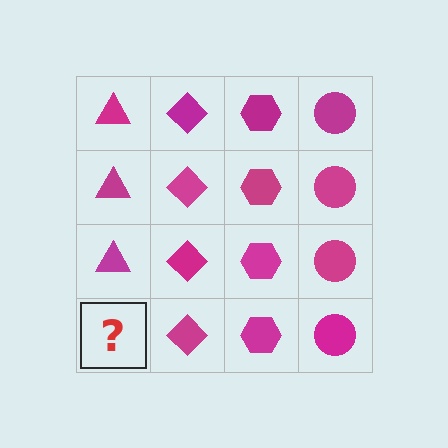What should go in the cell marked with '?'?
The missing cell should contain a magenta triangle.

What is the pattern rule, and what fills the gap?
The rule is that each column has a consistent shape. The gap should be filled with a magenta triangle.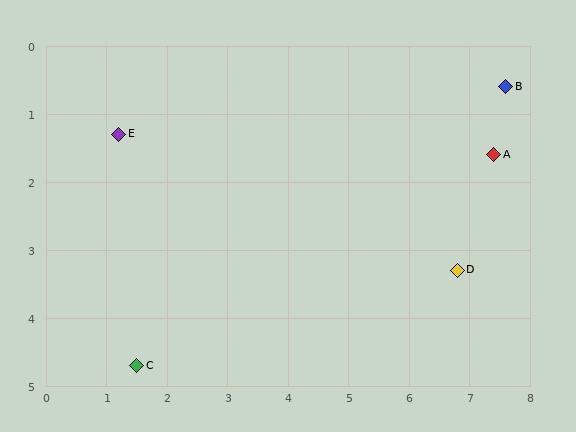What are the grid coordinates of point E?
Point E is at approximately (1.2, 1.3).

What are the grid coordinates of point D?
Point D is at approximately (6.8, 3.3).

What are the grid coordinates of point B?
Point B is at approximately (7.6, 0.6).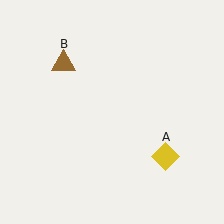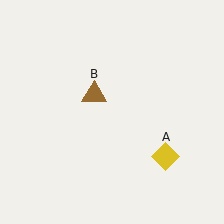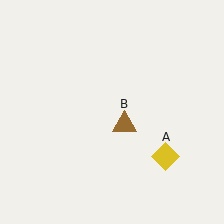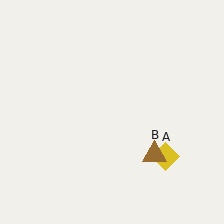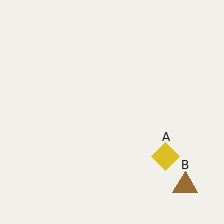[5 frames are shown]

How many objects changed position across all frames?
1 object changed position: brown triangle (object B).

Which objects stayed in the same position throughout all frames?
Yellow diamond (object A) remained stationary.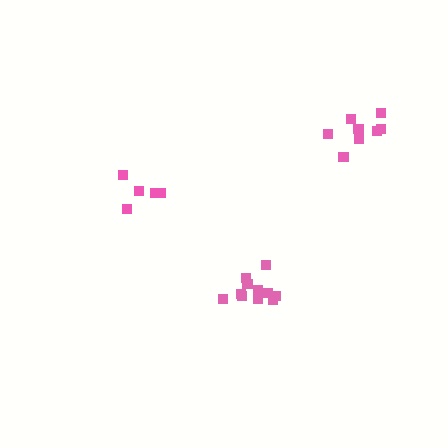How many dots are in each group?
Group 1: 11 dots, Group 2: 5 dots, Group 3: 8 dots (24 total).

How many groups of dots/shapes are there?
There are 3 groups.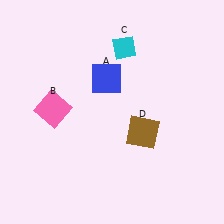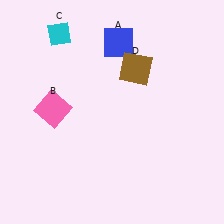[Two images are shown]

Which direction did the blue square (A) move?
The blue square (A) moved up.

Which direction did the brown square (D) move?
The brown square (D) moved up.